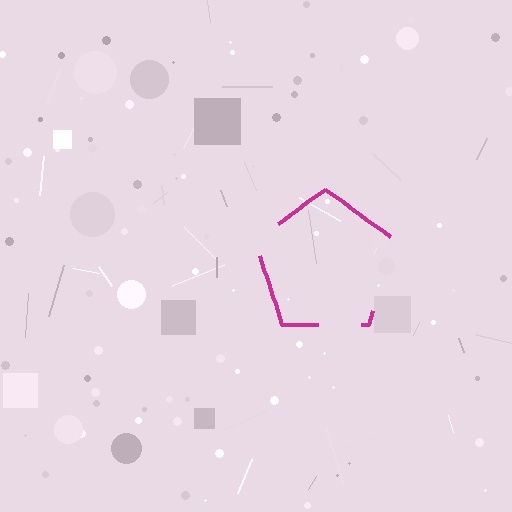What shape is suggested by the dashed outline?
The dashed outline suggests a pentagon.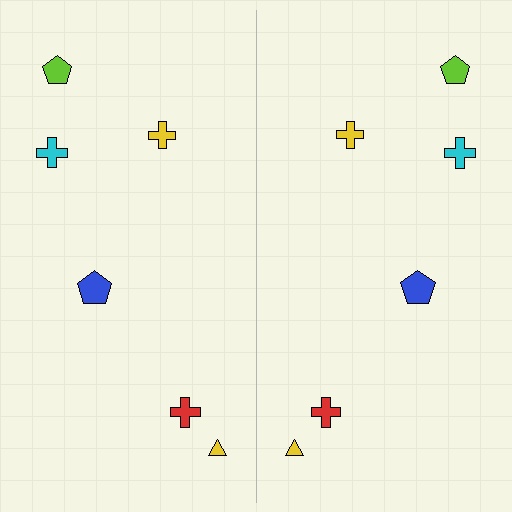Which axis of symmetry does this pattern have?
The pattern has a vertical axis of symmetry running through the center of the image.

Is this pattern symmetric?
Yes, this pattern has bilateral (reflection) symmetry.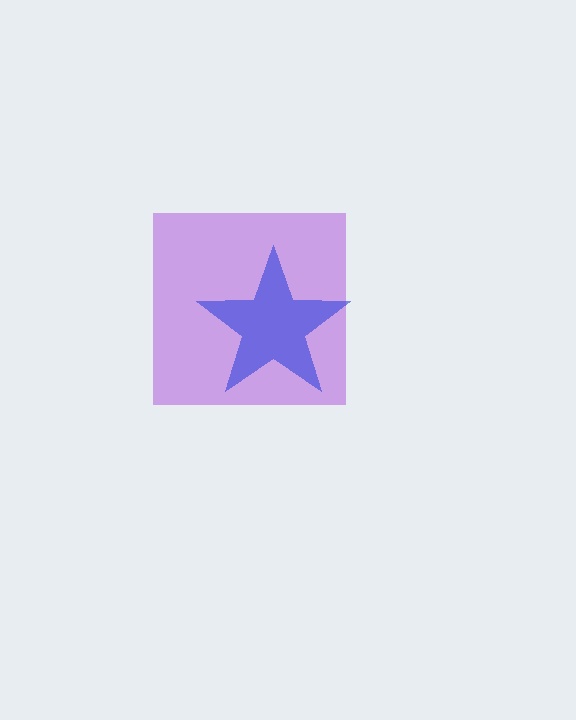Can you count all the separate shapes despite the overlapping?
Yes, there are 2 separate shapes.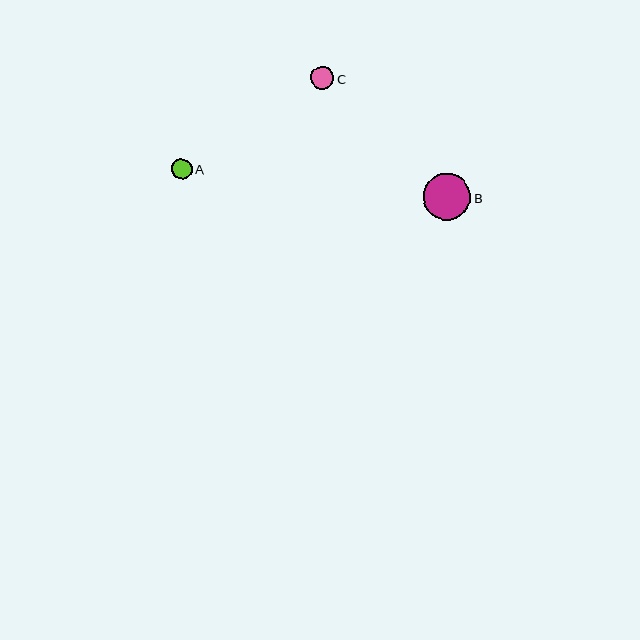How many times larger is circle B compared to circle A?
Circle B is approximately 2.3 times the size of circle A.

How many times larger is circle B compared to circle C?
Circle B is approximately 2.0 times the size of circle C.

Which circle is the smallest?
Circle A is the smallest with a size of approximately 21 pixels.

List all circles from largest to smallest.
From largest to smallest: B, C, A.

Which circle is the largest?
Circle B is the largest with a size of approximately 47 pixels.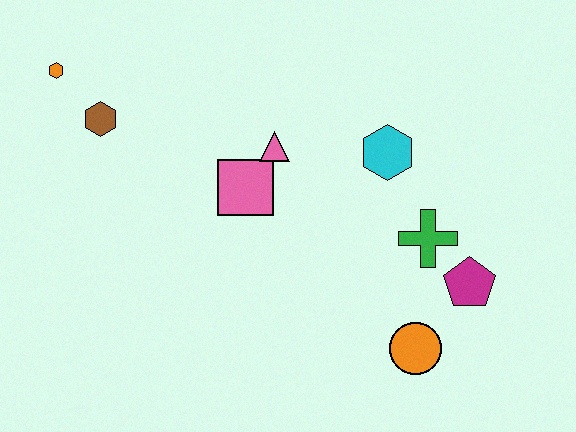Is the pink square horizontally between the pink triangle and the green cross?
No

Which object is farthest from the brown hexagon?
The magenta pentagon is farthest from the brown hexagon.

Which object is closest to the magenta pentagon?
The green cross is closest to the magenta pentagon.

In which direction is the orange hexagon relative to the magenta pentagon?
The orange hexagon is to the left of the magenta pentagon.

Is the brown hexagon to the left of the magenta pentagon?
Yes